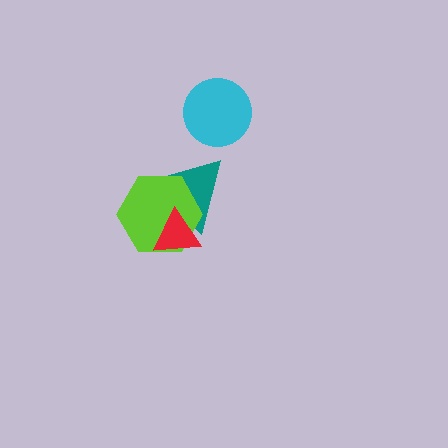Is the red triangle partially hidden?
No, no other shape covers it.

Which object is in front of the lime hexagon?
The red triangle is in front of the lime hexagon.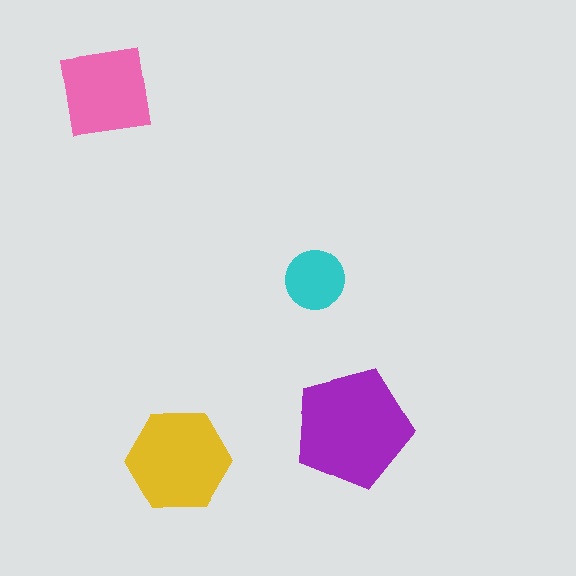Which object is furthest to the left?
The pink square is leftmost.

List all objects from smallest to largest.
The cyan circle, the pink square, the yellow hexagon, the purple pentagon.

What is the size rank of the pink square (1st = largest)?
3rd.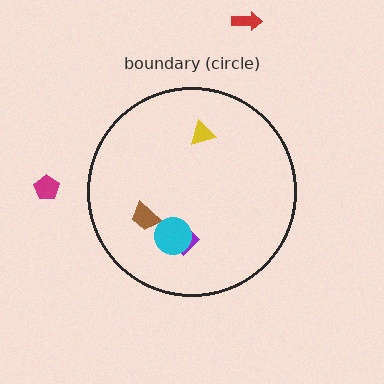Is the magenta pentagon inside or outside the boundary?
Outside.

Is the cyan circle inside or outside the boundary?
Inside.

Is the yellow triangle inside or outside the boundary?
Inside.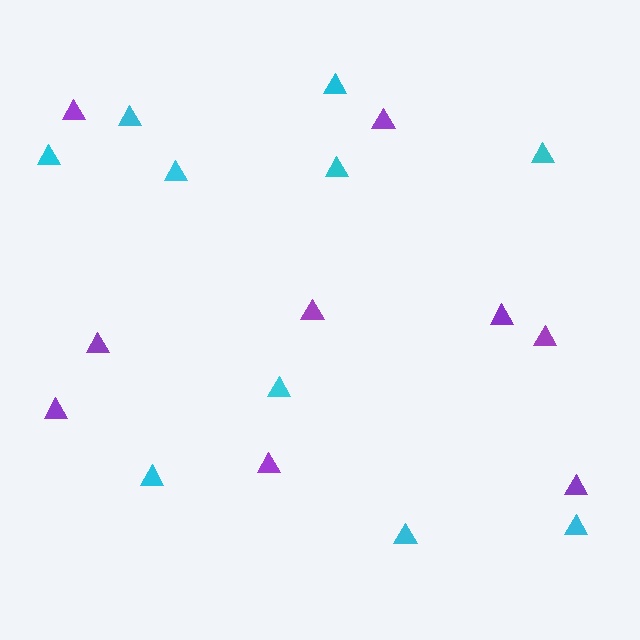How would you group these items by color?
There are 2 groups: one group of purple triangles (9) and one group of cyan triangles (10).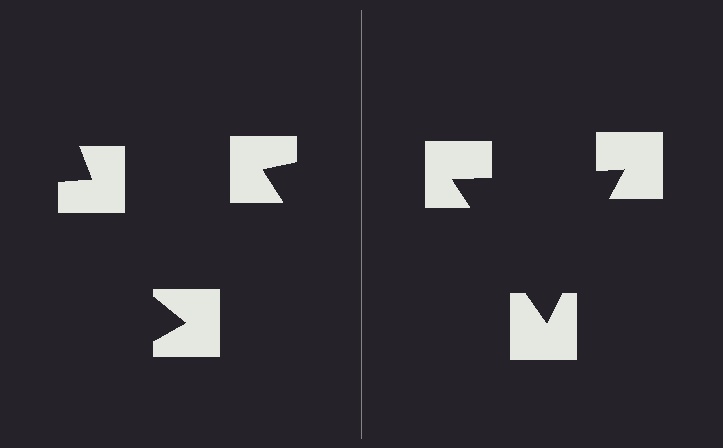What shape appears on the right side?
An illusory triangle.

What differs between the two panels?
The notched squares are positioned identically on both sides; only the wedge orientations differ. On the right they align to a triangle; on the left they are misaligned.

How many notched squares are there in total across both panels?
6 — 3 on each side.